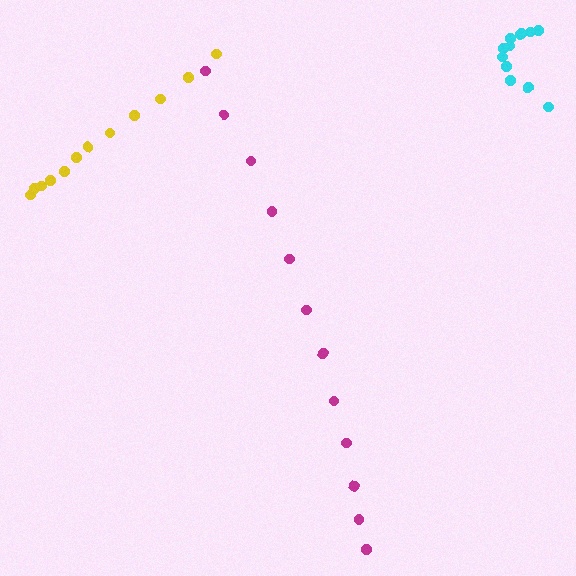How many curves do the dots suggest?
There are 3 distinct paths.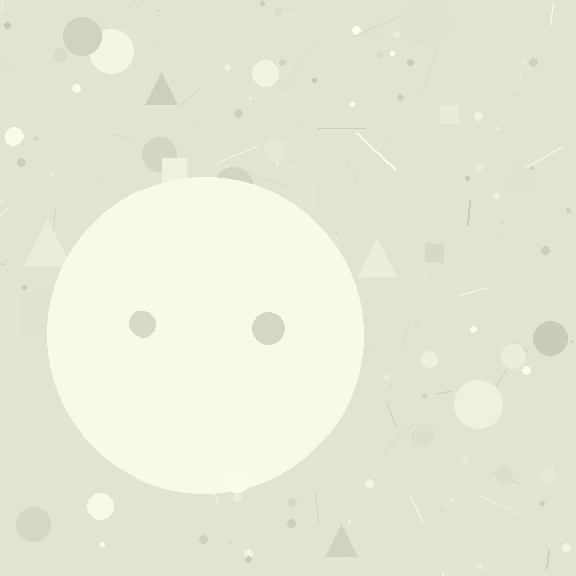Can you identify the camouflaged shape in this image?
The camouflaged shape is a circle.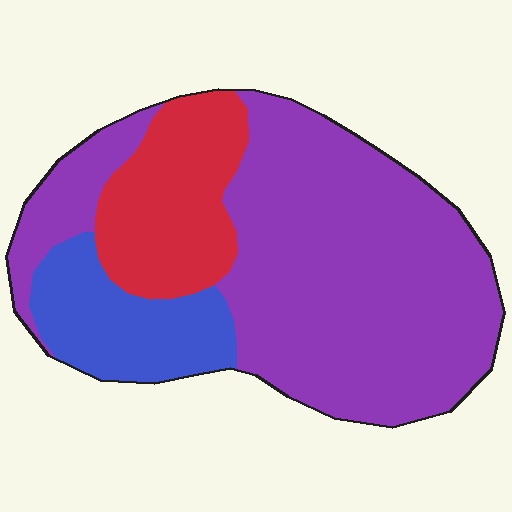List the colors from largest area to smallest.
From largest to smallest: purple, red, blue.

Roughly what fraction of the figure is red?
Red takes up less than a quarter of the figure.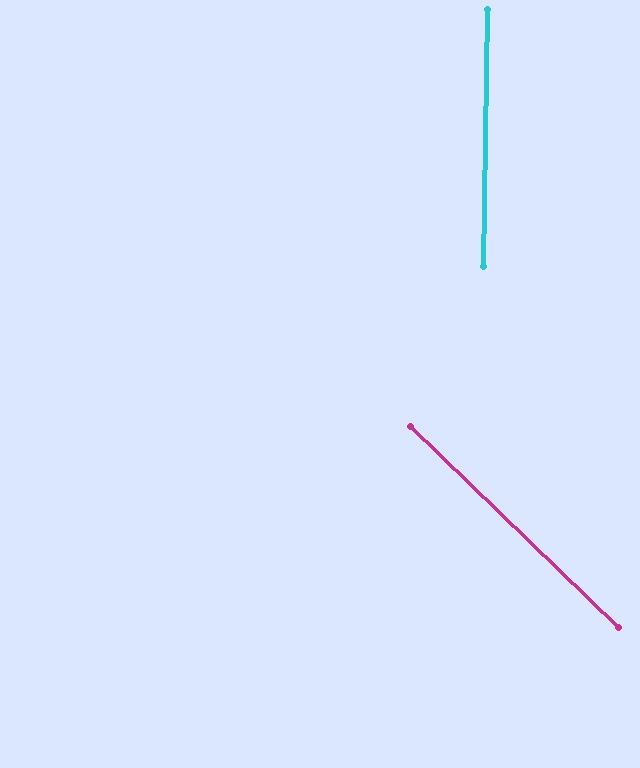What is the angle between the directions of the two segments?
Approximately 47 degrees.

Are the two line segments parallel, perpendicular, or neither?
Neither parallel nor perpendicular — they differ by about 47°.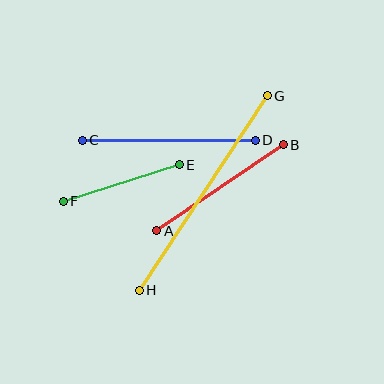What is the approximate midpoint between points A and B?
The midpoint is at approximately (220, 188) pixels.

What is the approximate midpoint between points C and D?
The midpoint is at approximately (169, 140) pixels.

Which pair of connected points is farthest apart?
Points G and H are farthest apart.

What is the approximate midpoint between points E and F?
The midpoint is at approximately (121, 183) pixels.